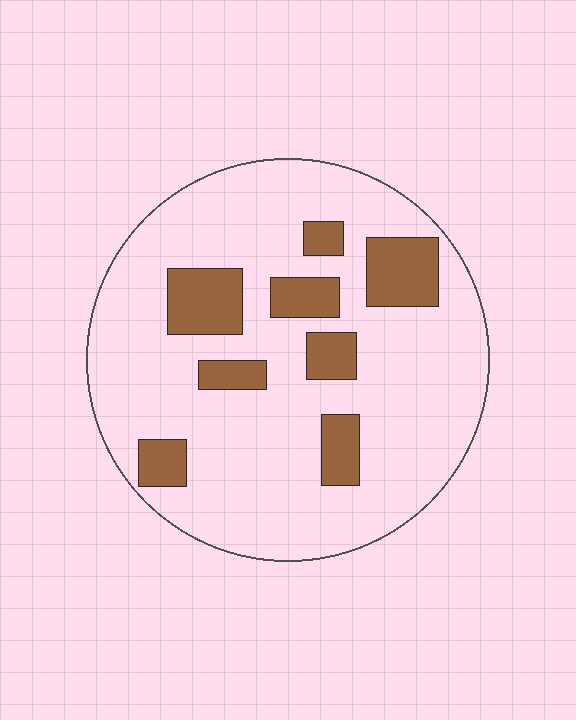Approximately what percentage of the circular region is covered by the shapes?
Approximately 20%.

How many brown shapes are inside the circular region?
8.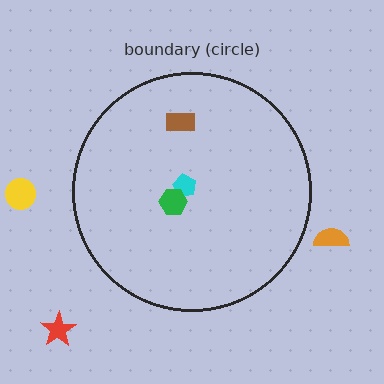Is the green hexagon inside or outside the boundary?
Inside.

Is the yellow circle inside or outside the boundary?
Outside.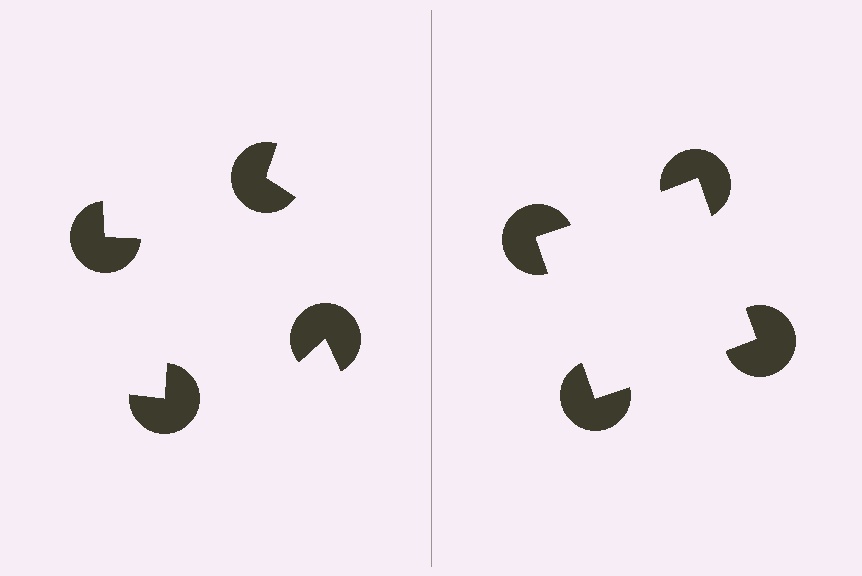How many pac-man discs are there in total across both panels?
8 — 4 on each side.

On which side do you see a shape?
An illusory square appears on the right side. On the left side the wedge cuts are rotated, so no coherent shape forms.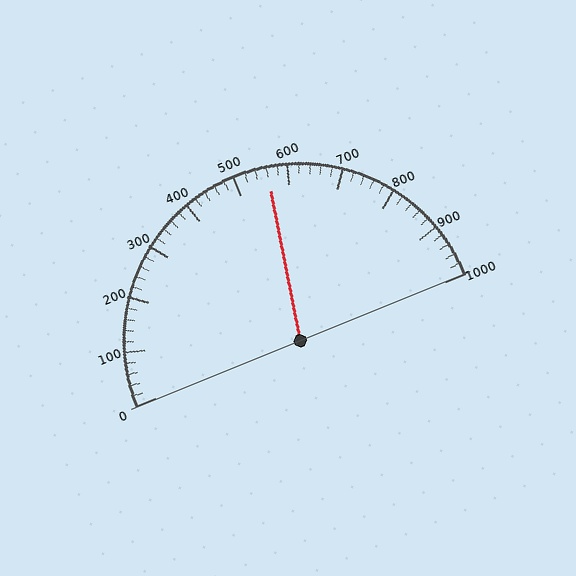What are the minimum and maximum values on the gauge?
The gauge ranges from 0 to 1000.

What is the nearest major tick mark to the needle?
The nearest major tick mark is 600.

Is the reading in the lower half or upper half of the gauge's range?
The reading is in the upper half of the range (0 to 1000).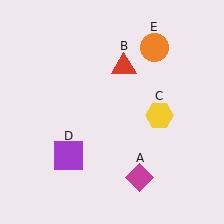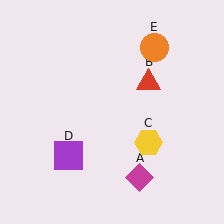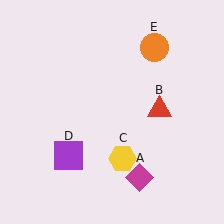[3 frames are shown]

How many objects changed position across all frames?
2 objects changed position: red triangle (object B), yellow hexagon (object C).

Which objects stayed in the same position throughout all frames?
Magenta diamond (object A) and purple square (object D) and orange circle (object E) remained stationary.